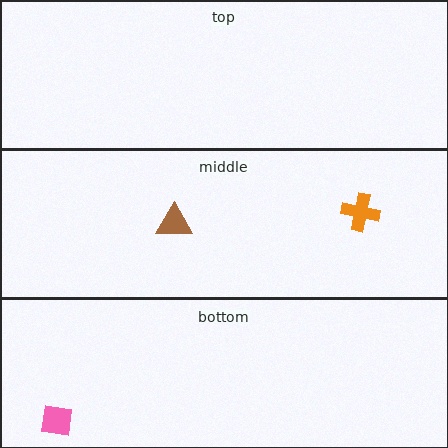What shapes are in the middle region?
The orange cross, the brown triangle.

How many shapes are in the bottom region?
1.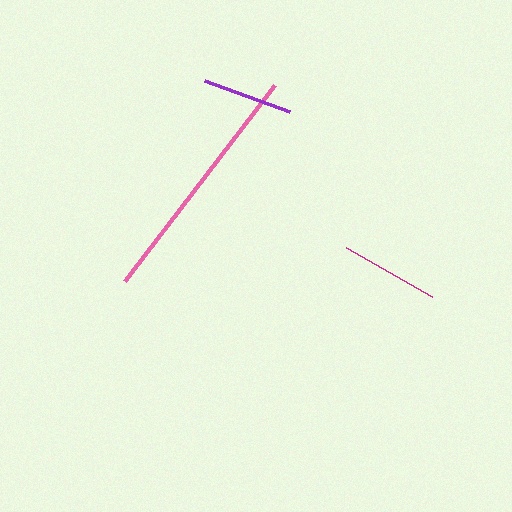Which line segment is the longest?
The pink line is the longest at approximately 247 pixels.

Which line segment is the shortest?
The purple line is the shortest at approximately 90 pixels.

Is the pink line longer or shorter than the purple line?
The pink line is longer than the purple line.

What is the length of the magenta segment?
The magenta segment is approximately 99 pixels long.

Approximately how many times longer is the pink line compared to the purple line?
The pink line is approximately 2.7 times the length of the purple line.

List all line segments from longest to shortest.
From longest to shortest: pink, magenta, purple.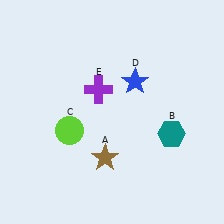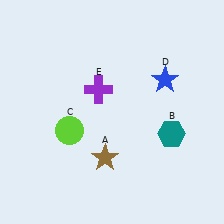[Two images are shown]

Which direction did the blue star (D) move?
The blue star (D) moved right.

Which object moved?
The blue star (D) moved right.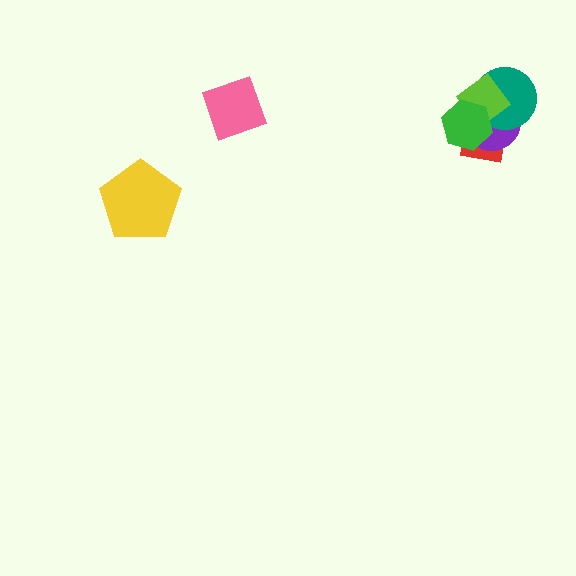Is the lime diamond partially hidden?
Yes, it is partially covered by another shape.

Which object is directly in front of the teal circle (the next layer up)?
The lime diamond is directly in front of the teal circle.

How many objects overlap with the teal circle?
4 objects overlap with the teal circle.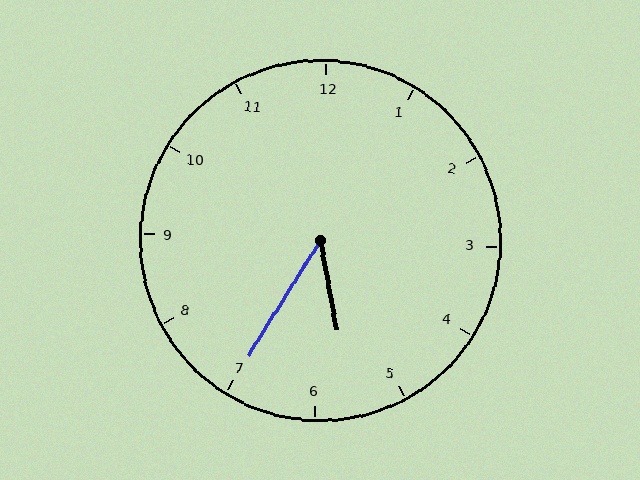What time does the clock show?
5:35.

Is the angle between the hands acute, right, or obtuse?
It is acute.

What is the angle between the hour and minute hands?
Approximately 42 degrees.